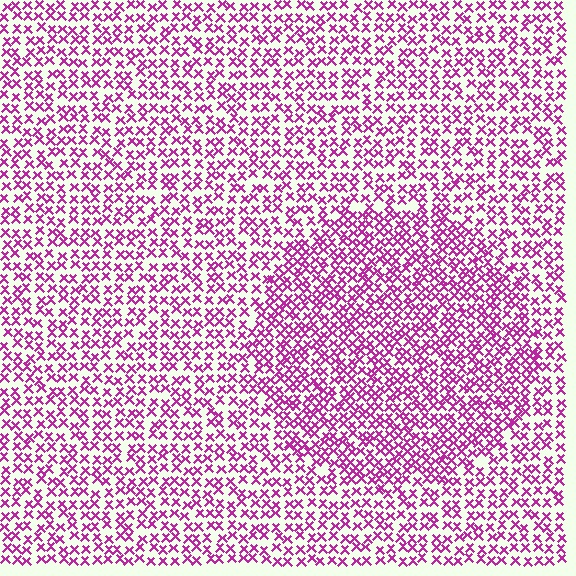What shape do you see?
I see a circle.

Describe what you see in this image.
The image contains small magenta elements arranged at two different densities. A circle-shaped region is visible where the elements are more densely packed than the surrounding area.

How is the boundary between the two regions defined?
The boundary is defined by a change in element density (approximately 1.5x ratio). All elements are the same color, size, and shape.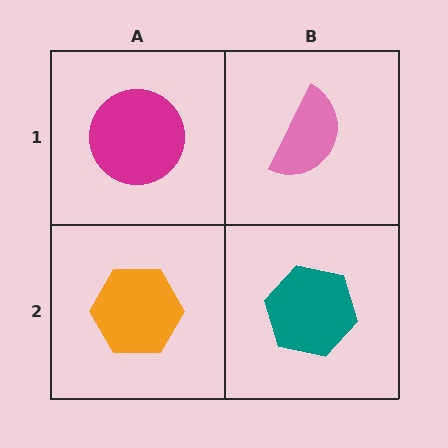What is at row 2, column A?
An orange hexagon.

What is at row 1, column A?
A magenta circle.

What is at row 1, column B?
A pink semicircle.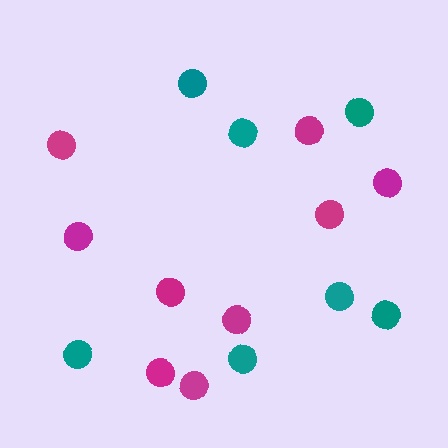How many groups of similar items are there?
There are 2 groups: one group of magenta circles (9) and one group of teal circles (7).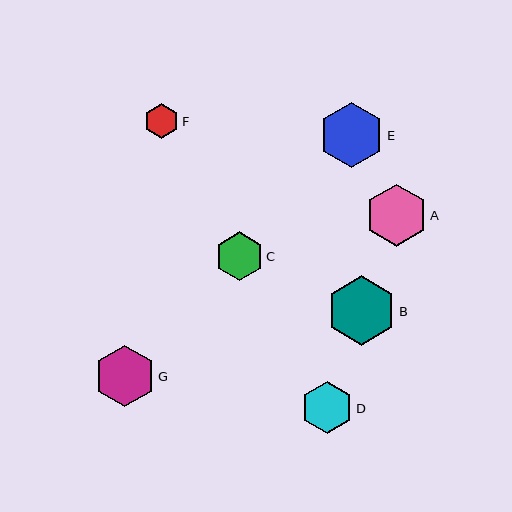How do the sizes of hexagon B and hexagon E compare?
Hexagon B and hexagon E are approximately the same size.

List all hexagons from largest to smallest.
From largest to smallest: B, E, A, G, D, C, F.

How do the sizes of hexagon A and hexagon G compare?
Hexagon A and hexagon G are approximately the same size.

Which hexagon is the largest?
Hexagon B is the largest with a size of approximately 69 pixels.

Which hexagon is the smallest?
Hexagon F is the smallest with a size of approximately 34 pixels.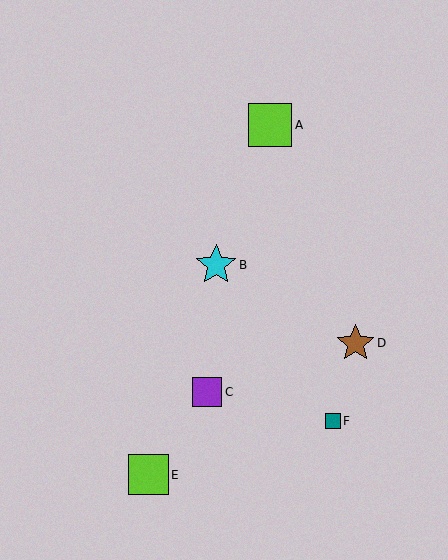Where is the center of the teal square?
The center of the teal square is at (333, 421).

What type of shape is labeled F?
Shape F is a teal square.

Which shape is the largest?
The lime square (labeled A) is the largest.